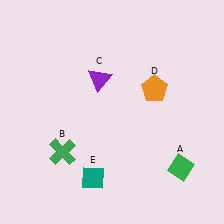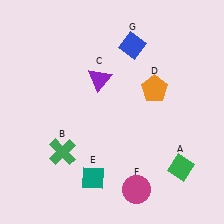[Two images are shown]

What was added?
A magenta circle (F), a blue diamond (G) were added in Image 2.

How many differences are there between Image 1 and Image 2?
There are 2 differences between the two images.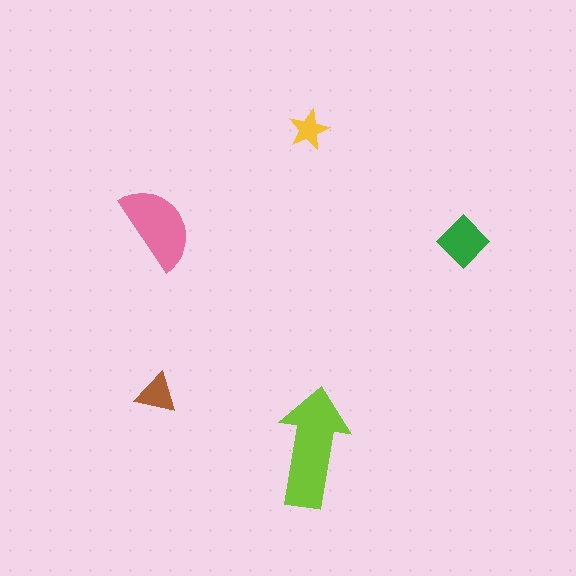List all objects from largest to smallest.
The lime arrow, the pink semicircle, the green diamond, the brown triangle, the yellow star.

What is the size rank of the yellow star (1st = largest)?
5th.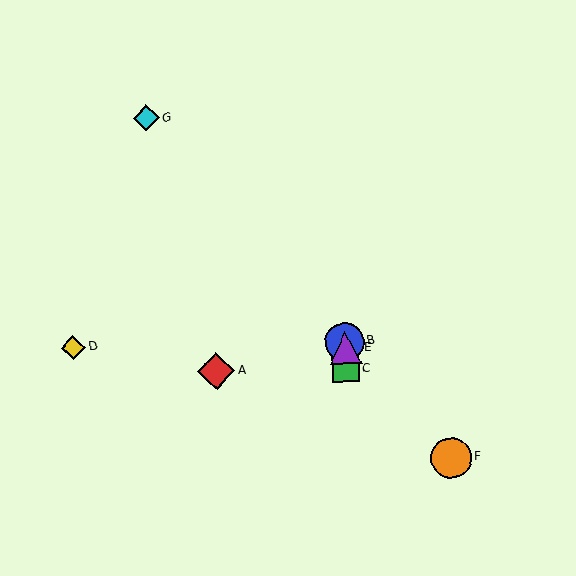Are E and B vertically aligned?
Yes, both are at x≈345.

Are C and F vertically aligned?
No, C is at x≈346 and F is at x≈451.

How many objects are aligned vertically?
3 objects (B, C, E) are aligned vertically.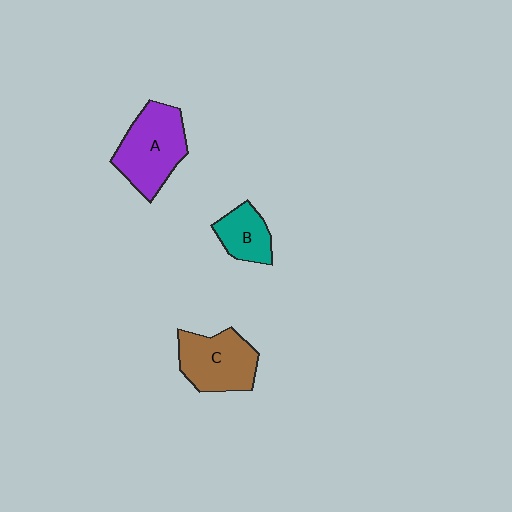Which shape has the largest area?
Shape A (purple).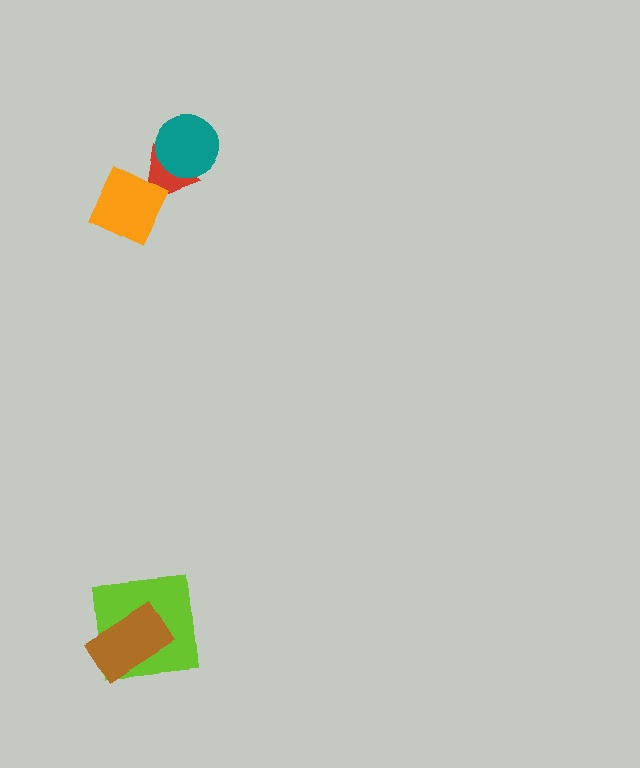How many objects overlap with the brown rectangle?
1 object overlaps with the brown rectangle.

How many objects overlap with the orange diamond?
1 object overlaps with the orange diamond.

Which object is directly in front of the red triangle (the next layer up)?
The teal circle is directly in front of the red triangle.